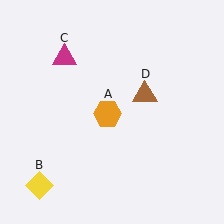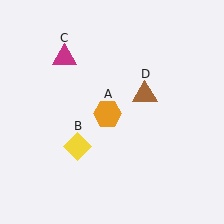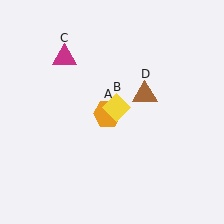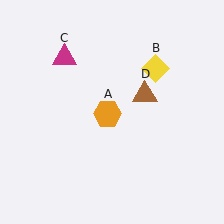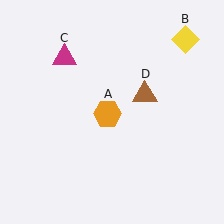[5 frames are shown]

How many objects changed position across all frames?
1 object changed position: yellow diamond (object B).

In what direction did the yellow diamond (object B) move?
The yellow diamond (object B) moved up and to the right.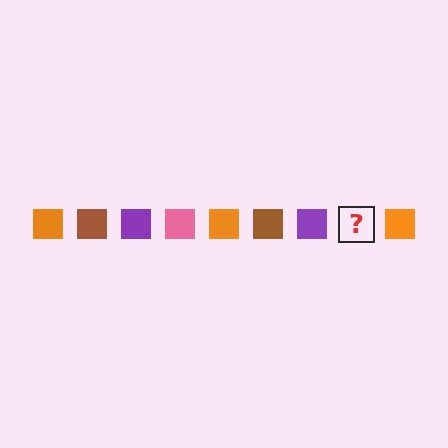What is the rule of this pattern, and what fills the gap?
The rule is that the pattern cycles through orange, brown, purple, pink squares. The gap should be filled with a pink square.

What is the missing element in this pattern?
The missing element is a pink square.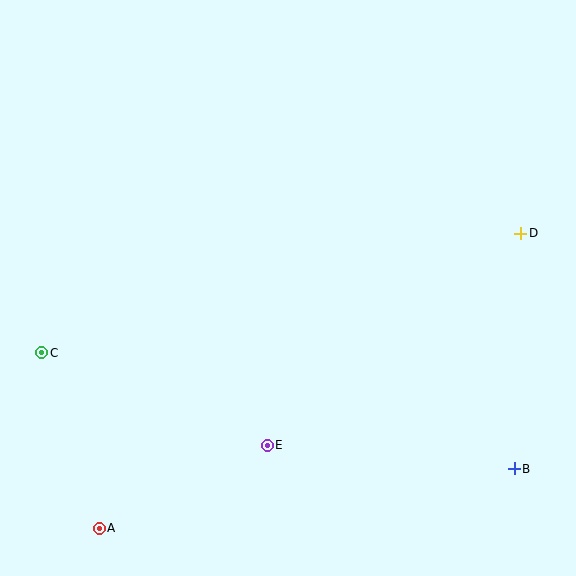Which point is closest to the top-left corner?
Point C is closest to the top-left corner.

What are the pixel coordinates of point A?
Point A is at (99, 528).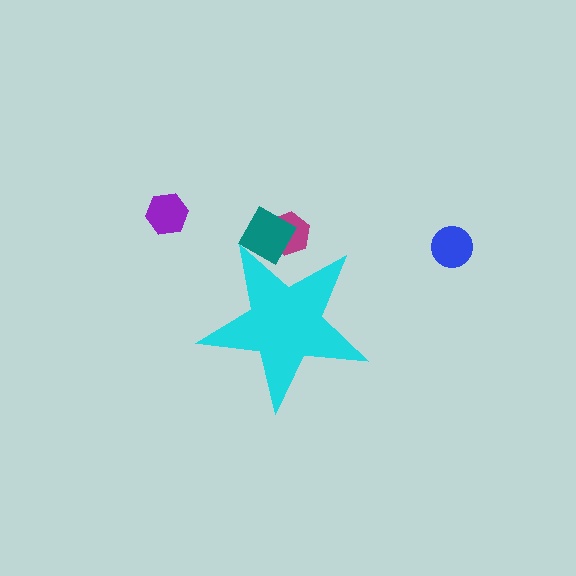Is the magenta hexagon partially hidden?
Yes, the magenta hexagon is partially hidden behind the cyan star.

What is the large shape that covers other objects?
A cyan star.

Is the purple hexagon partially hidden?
No, the purple hexagon is fully visible.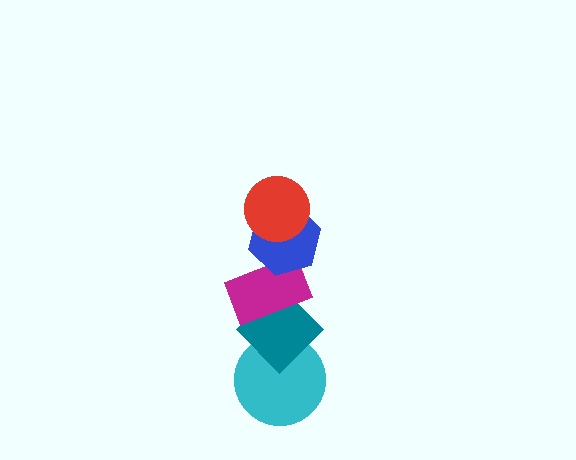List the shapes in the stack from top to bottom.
From top to bottom: the red circle, the blue hexagon, the magenta rectangle, the teal diamond, the cyan circle.